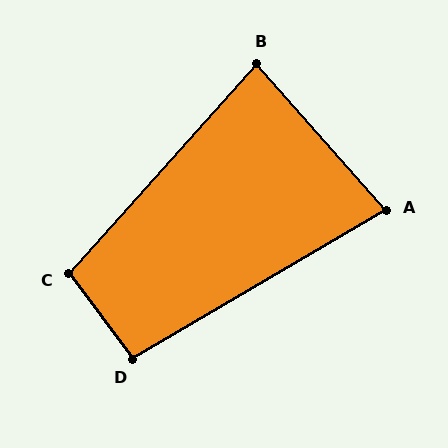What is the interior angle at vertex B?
Approximately 84 degrees (acute).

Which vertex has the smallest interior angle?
A, at approximately 79 degrees.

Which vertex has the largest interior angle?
C, at approximately 101 degrees.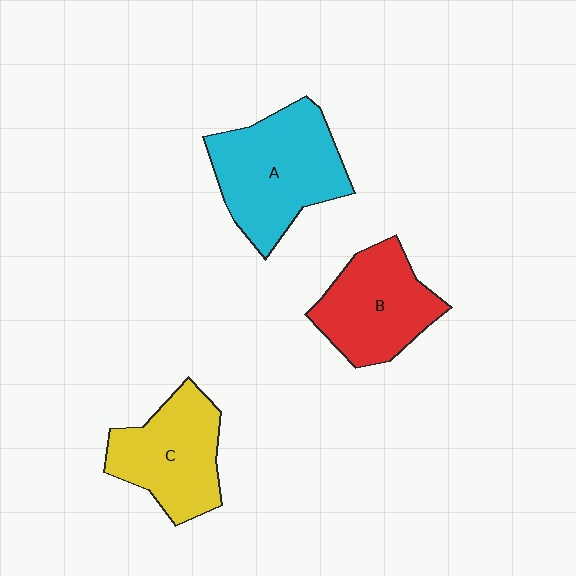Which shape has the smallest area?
Shape B (red).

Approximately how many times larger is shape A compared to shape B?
Approximately 1.3 times.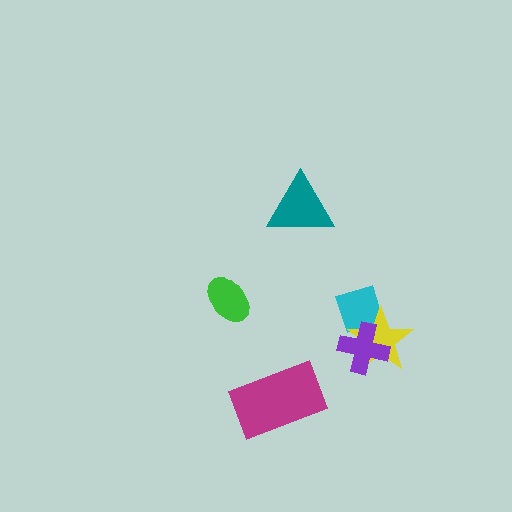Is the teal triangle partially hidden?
No, no other shape covers it.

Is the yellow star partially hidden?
Yes, it is partially covered by another shape.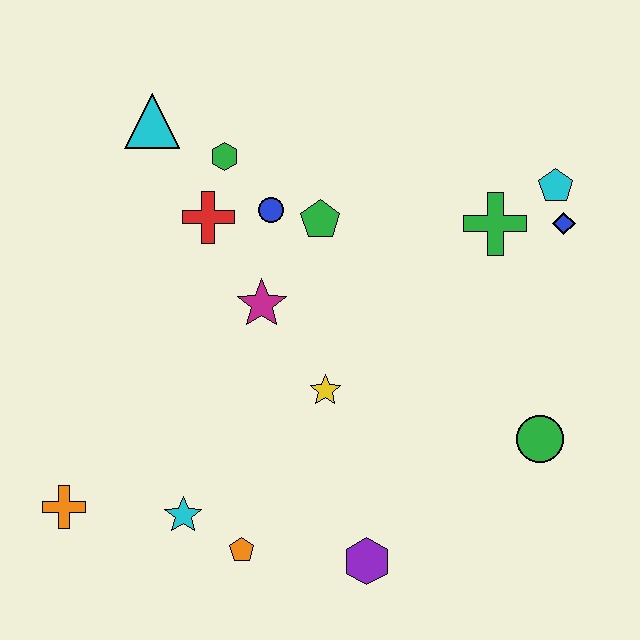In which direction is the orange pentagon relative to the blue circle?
The orange pentagon is below the blue circle.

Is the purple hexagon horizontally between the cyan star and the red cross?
No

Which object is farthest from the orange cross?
The cyan pentagon is farthest from the orange cross.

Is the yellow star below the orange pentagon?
No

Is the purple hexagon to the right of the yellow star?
Yes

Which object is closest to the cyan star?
The orange pentagon is closest to the cyan star.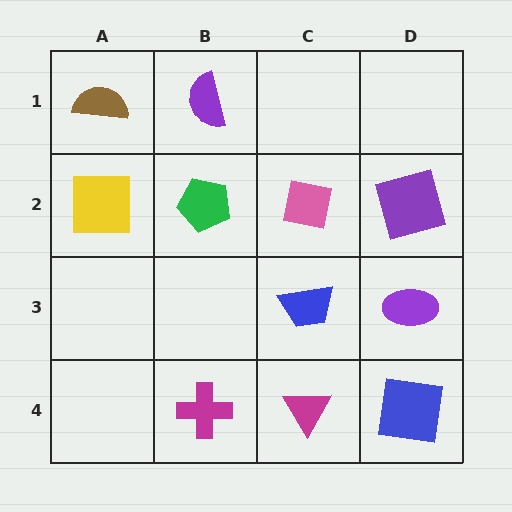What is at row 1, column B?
A purple semicircle.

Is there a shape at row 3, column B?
No, that cell is empty.